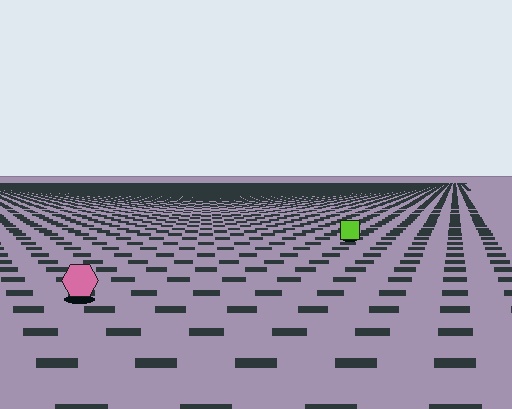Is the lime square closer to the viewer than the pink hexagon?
No. The pink hexagon is closer — you can tell from the texture gradient: the ground texture is coarser near it.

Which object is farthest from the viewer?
The lime square is farthest from the viewer. It appears smaller and the ground texture around it is denser.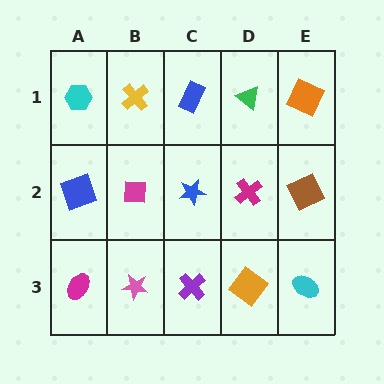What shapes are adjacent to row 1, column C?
A blue star (row 2, column C), a yellow cross (row 1, column B), a green triangle (row 1, column D).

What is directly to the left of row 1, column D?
A blue rectangle.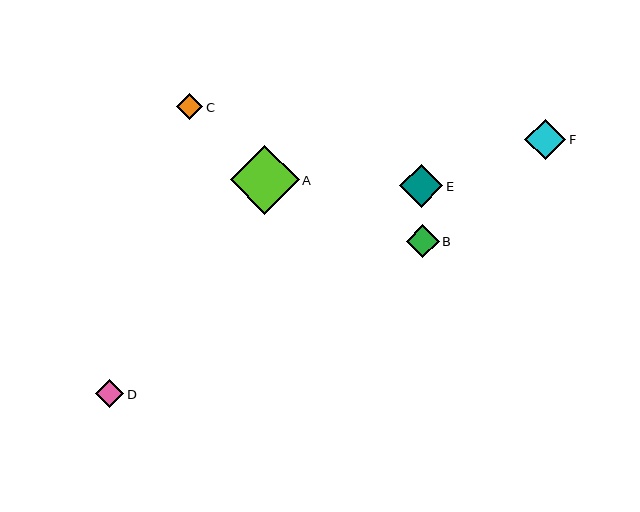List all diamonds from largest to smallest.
From largest to smallest: A, E, F, B, D, C.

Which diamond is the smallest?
Diamond C is the smallest with a size of approximately 26 pixels.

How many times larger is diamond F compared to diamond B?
Diamond F is approximately 1.2 times the size of diamond B.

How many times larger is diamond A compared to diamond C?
Diamond A is approximately 2.7 times the size of diamond C.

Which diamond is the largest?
Diamond A is the largest with a size of approximately 69 pixels.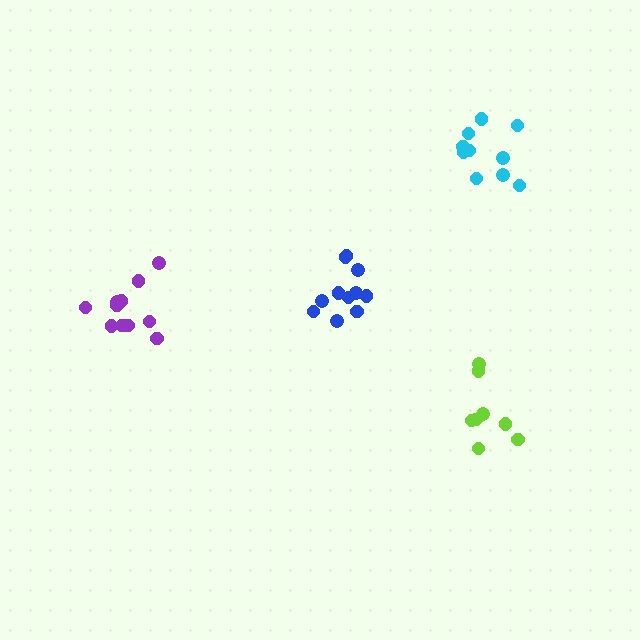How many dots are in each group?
Group 1: 10 dots, Group 2: 8 dots, Group 3: 11 dots, Group 4: 11 dots (40 total).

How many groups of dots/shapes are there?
There are 4 groups.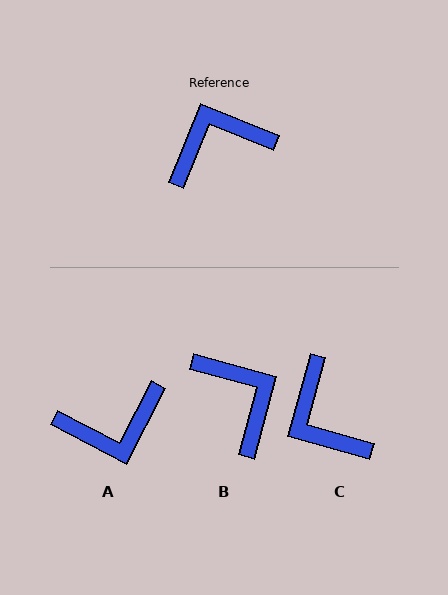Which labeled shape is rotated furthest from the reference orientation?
A, about 174 degrees away.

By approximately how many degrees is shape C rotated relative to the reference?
Approximately 96 degrees counter-clockwise.